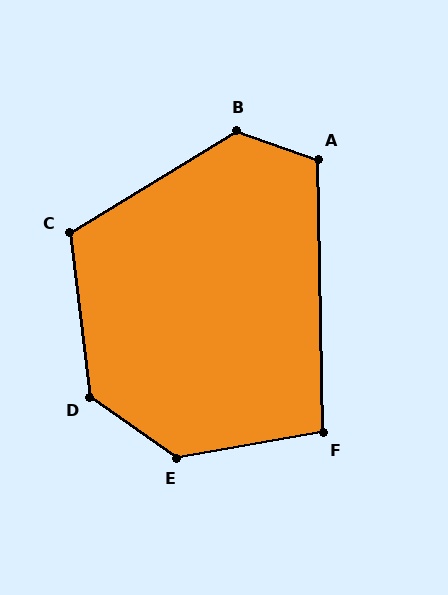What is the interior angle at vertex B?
Approximately 129 degrees (obtuse).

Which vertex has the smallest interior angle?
F, at approximately 99 degrees.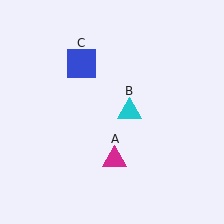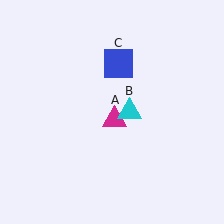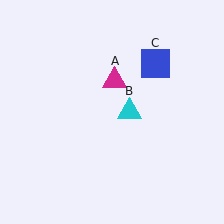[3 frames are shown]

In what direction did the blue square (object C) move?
The blue square (object C) moved right.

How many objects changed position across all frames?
2 objects changed position: magenta triangle (object A), blue square (object C).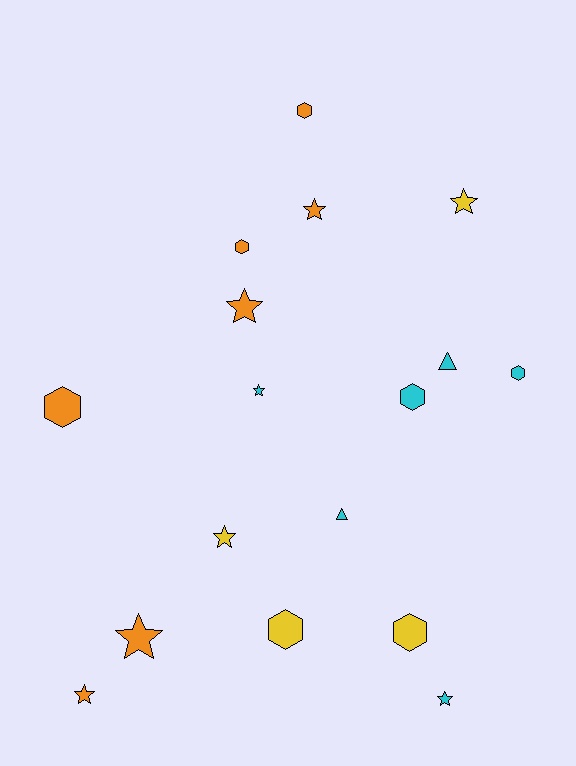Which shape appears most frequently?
Star, with 8 objects.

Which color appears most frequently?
Orange, with 7 objects.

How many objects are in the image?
There are 17 objects.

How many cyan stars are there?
There are 2 cyan stars.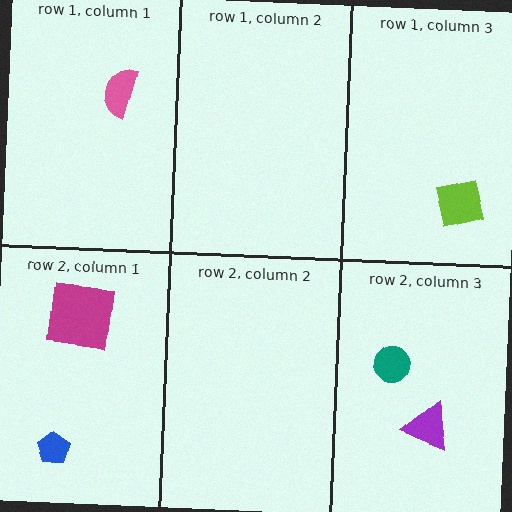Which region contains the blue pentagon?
The row 2, column 1 region.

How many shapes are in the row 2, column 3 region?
2.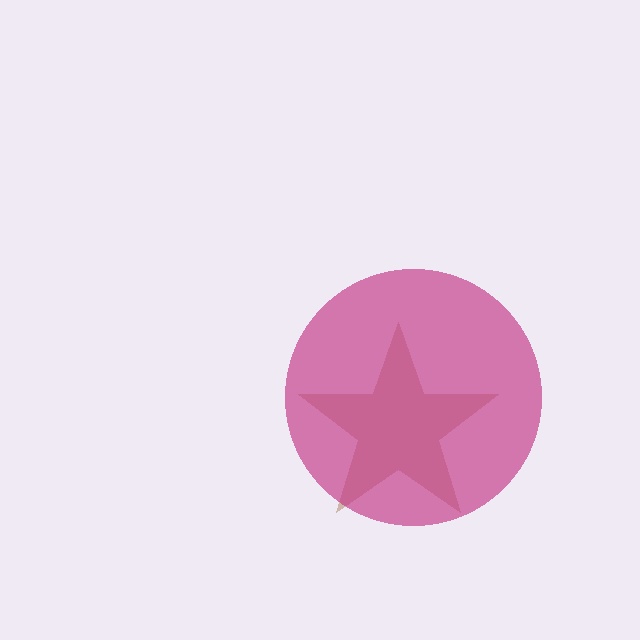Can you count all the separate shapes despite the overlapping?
Yes, there are 2 separate shapes.